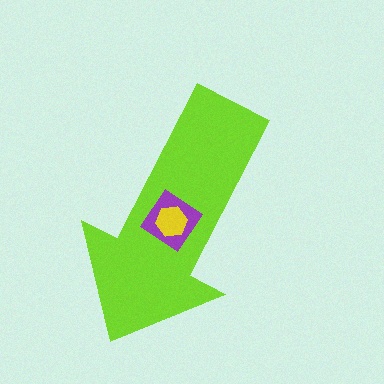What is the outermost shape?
The lime arrow.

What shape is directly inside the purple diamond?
The yellow hexagon.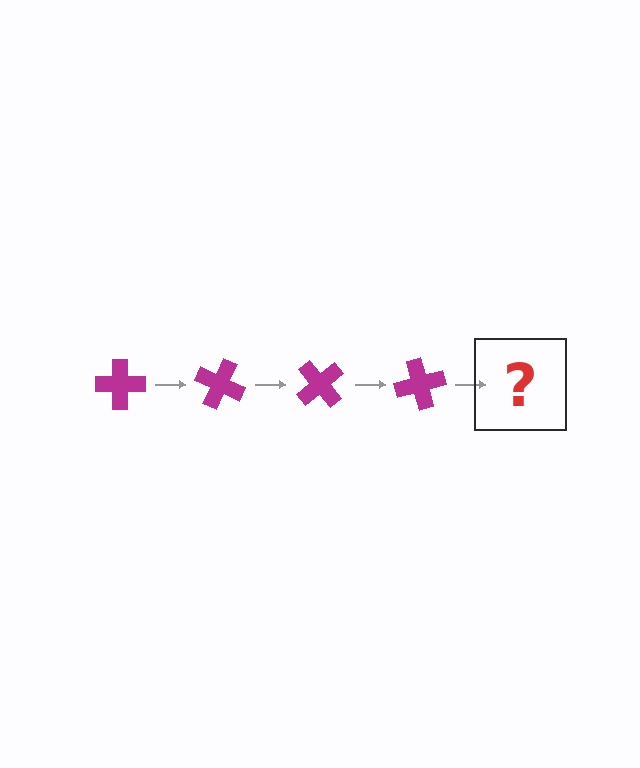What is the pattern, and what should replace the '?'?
The pattern is that the cross rotates 25 degrees each step. The '?' should be a magenta cross rotated 100 degrees.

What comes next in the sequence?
The next element should be a magenta cross rotated 100 degrees.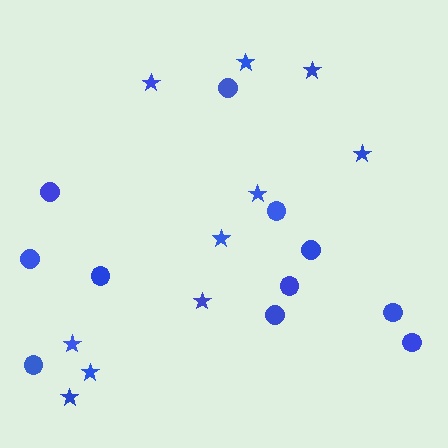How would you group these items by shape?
There are 2 groups: one group of circles (11) and one group of stars (10).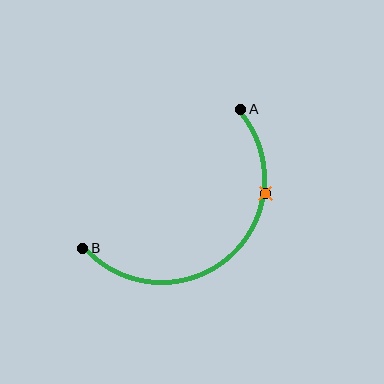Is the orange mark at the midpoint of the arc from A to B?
No. The orange mark lies on the arc but is closer to endpoint A. The arc midpoint would be at the point on the curve equidistant along the arc from both A and B.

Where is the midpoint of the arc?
The arc midpoint is the point on the curve farthest from the straight line joining A and B. It sits below and to the right of that line.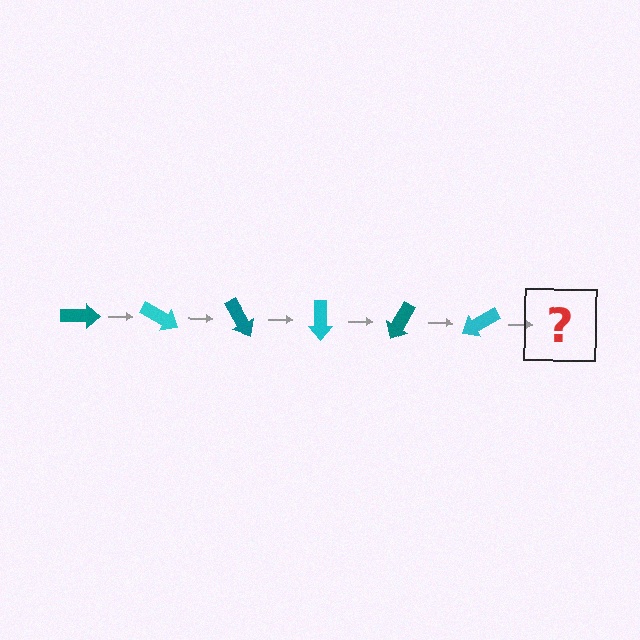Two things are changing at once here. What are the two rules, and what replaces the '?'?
The two rules are that it rotates 30 degrees each step and the color cycles through teal and cyan. The '?' should be a teal arrow, rotated 180 degrees from the start.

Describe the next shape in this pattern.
It should be a teal arrow, rotated 180 degrees from the start.